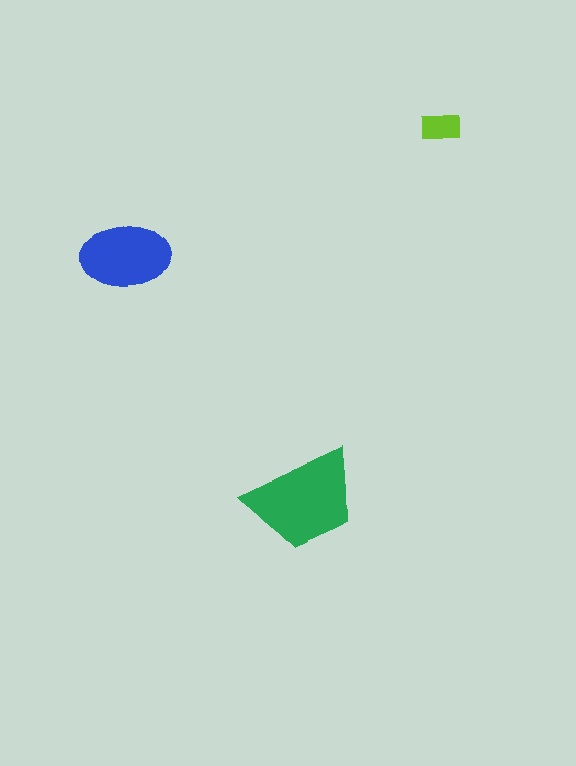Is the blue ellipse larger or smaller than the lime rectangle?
Larger.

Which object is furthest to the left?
The blue ellipse is leftmost.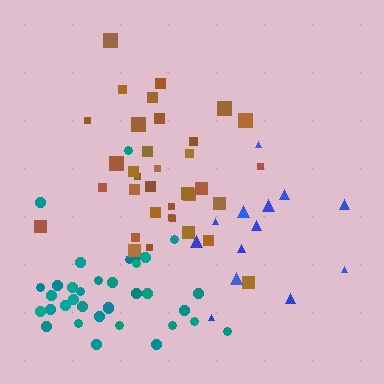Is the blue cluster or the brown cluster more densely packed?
Brown.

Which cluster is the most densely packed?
Teal.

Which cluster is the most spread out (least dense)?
Blue.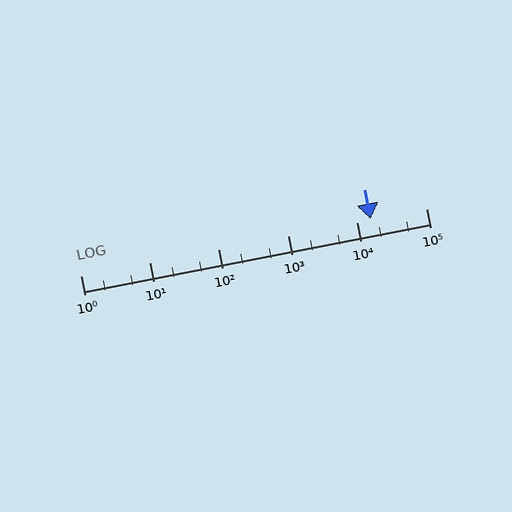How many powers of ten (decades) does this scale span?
The scale spans 5 decades, from 1 to 100000.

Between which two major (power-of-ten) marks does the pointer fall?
The pointer is between 10000 and 100000.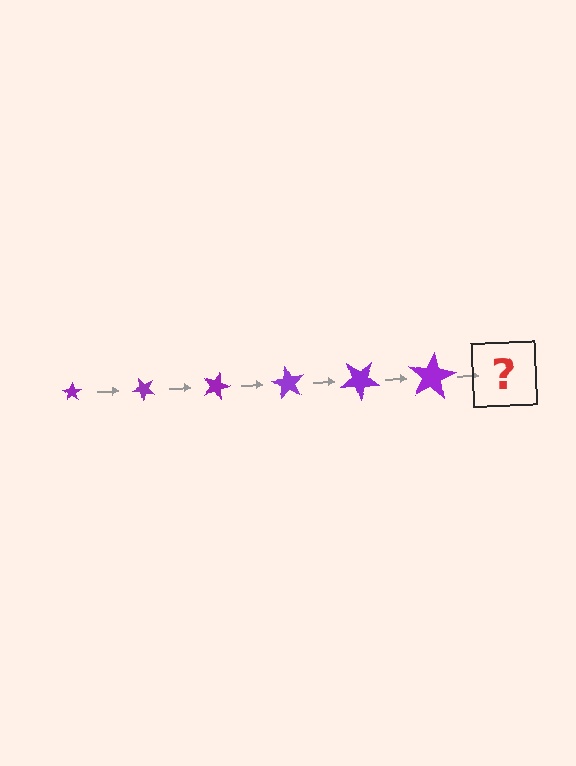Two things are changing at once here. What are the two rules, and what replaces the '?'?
The two rules are that the star grows larger each step and it rotates 45 degrees each step. The '?' should be a star, larger than the previous one and rotated 270 degrees from the start.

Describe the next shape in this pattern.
It should be a star, larger than the previous one and rotated 270 degrees from the start.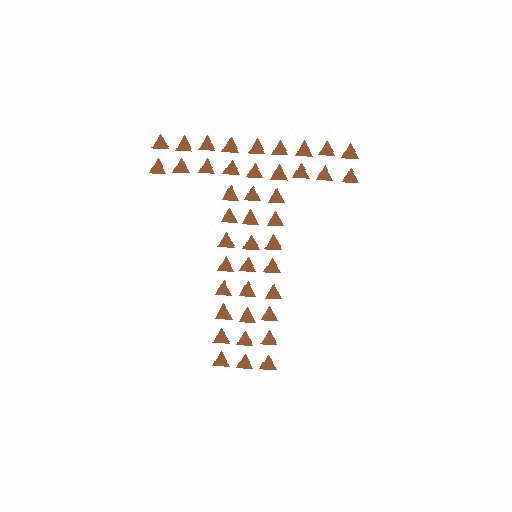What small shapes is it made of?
It is made of small triangles.